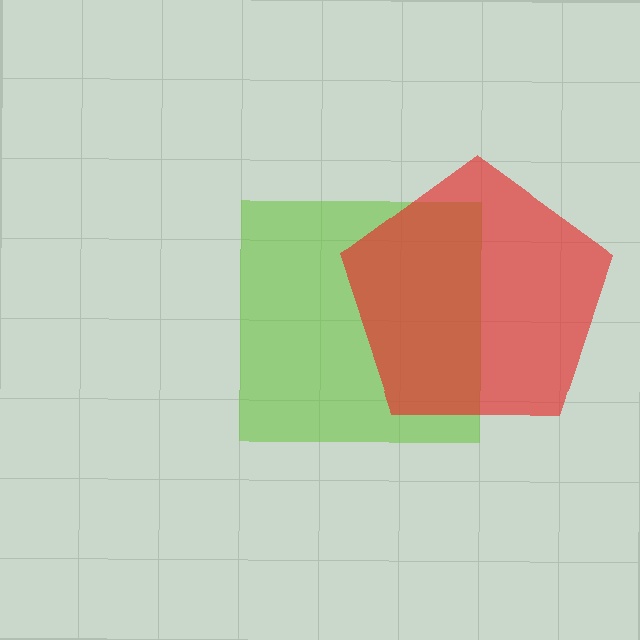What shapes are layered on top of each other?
The layered shapes are: a lime square, a red pentagon.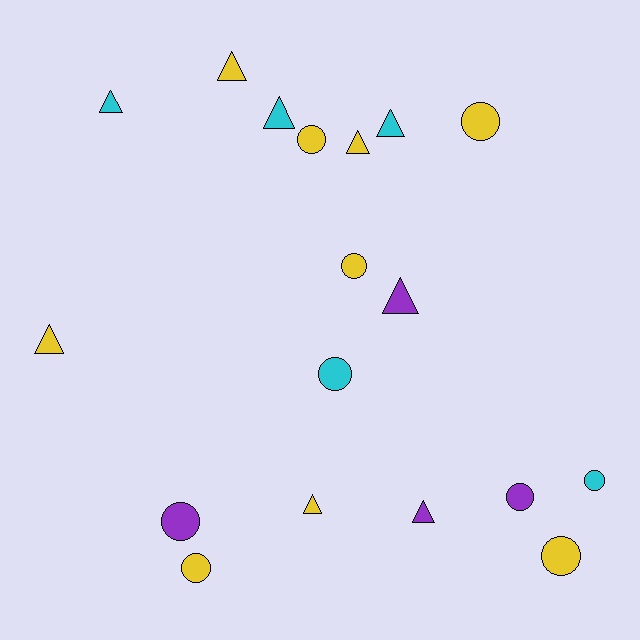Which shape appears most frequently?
Circle, with 9 objects.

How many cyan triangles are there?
There are 3 cyan triangles.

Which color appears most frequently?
Yellow, with 9 objects.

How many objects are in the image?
There are 18 objects.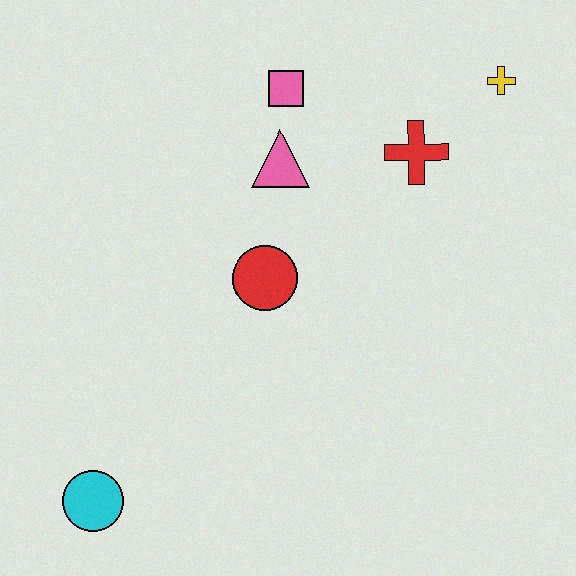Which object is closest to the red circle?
The pink triangle is closest to the red circle.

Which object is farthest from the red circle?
The yellow cross is farthest from the red circle.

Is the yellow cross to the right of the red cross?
Yes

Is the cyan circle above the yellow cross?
No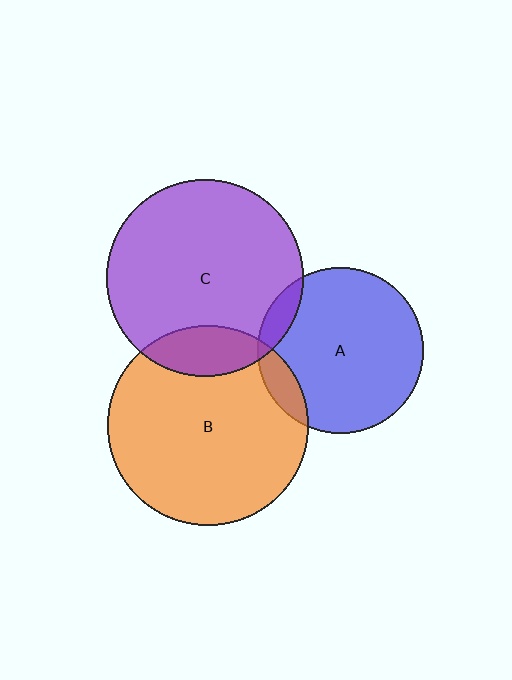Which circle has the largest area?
Circle B (orange).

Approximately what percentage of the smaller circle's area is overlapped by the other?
Approximately 10%.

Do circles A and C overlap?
Yes.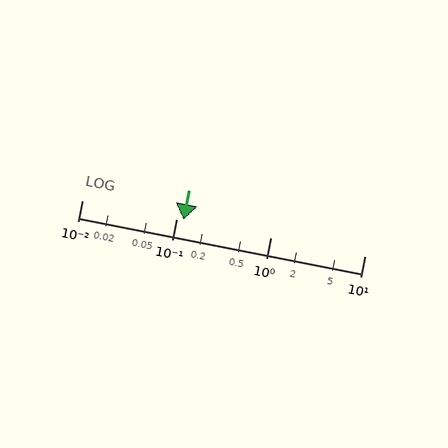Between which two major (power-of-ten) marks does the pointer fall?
The pointer is between 0.1 and 1.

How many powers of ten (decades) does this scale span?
The scale spans 3 decades, from 0.01 to 10.